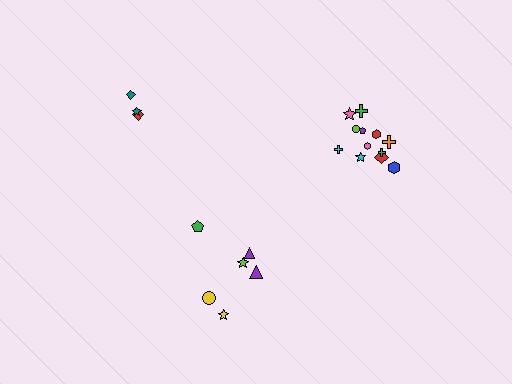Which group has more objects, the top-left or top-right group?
The top-right group.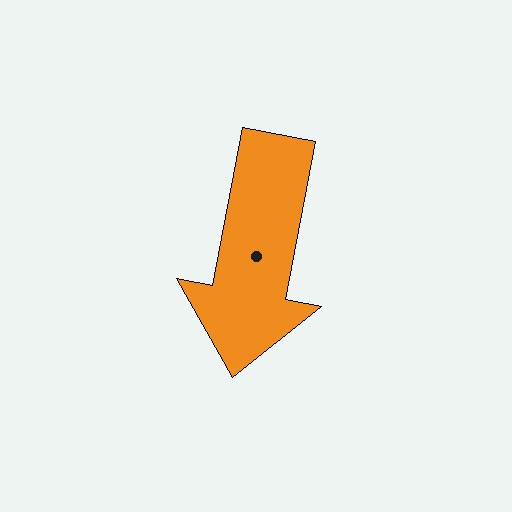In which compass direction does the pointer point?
South.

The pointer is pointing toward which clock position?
Roughly 6 o'clock.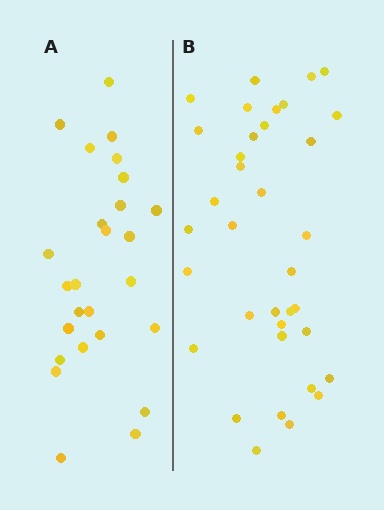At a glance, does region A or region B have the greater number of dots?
Region B (the right region) has more dots.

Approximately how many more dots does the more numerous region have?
Region B has roughly 10 or so more dots than region A.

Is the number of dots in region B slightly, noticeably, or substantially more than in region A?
Region B has noticeably more, but not dramatically so. The ratio is roughly 1.4 to 1.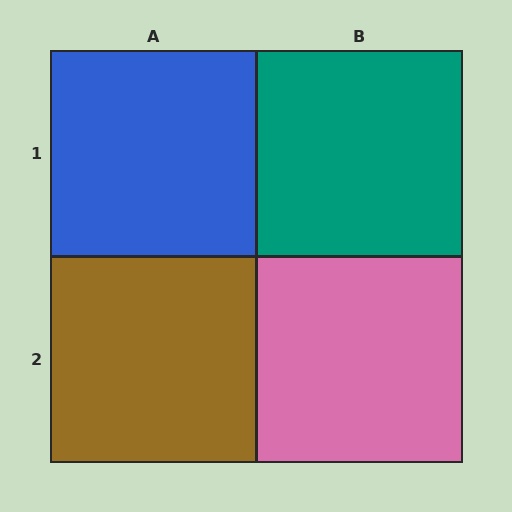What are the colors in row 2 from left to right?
Brown, pink.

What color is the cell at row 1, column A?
Blue.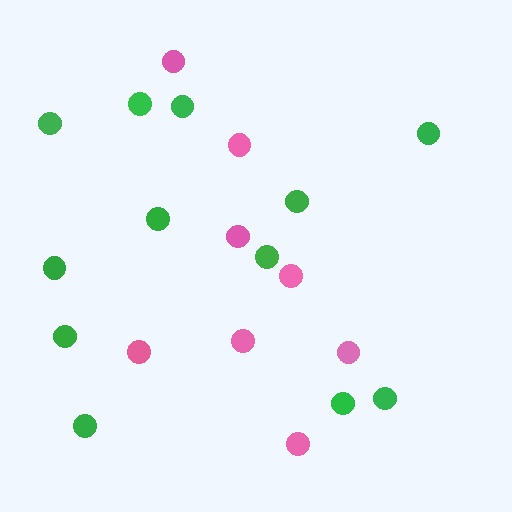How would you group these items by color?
There are 2 groups: one group of pink circles (8) and one group of green circles (12).